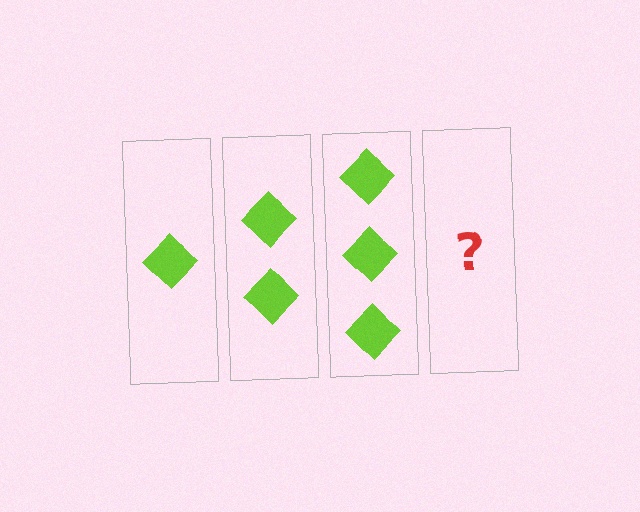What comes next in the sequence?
The next element should be 4 diamonds.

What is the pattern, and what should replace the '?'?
The pattern is that each step adds one more diamond. The '?' should be 4 diamonds.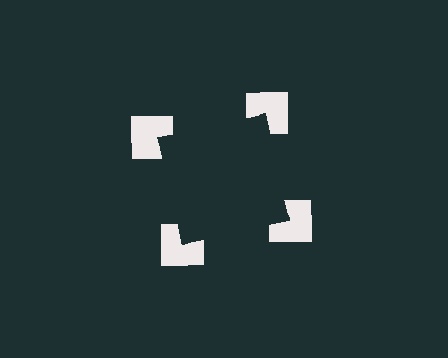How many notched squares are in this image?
There are 4 — one at each vertex of the illusory square.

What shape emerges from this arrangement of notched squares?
An illusory square — its edges are inferred from the aligned wedge cuts in the notched squares, not physically drawn.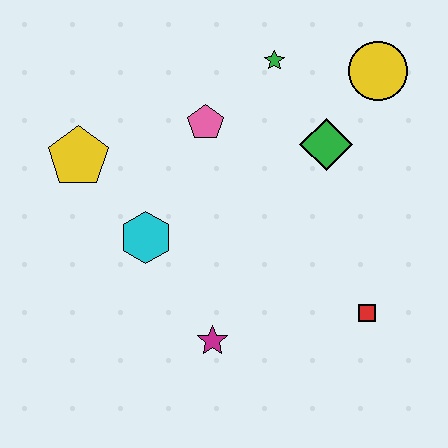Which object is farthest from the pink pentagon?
The red square is farthest from the pink pentagon.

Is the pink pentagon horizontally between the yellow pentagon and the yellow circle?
Yes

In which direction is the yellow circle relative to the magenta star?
The yellow circle is above the magenta star.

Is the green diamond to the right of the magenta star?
Yes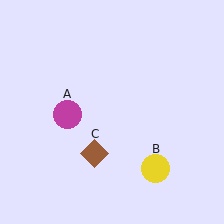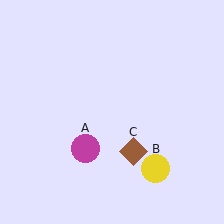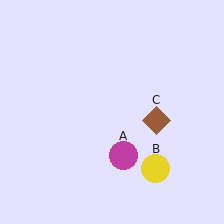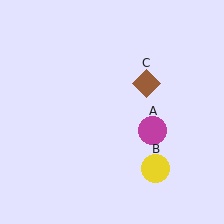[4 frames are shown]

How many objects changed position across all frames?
2 objects changed position: magenta circle (object A), brown diamond (object C).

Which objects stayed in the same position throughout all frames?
Yellow circle (object B) remained stationary.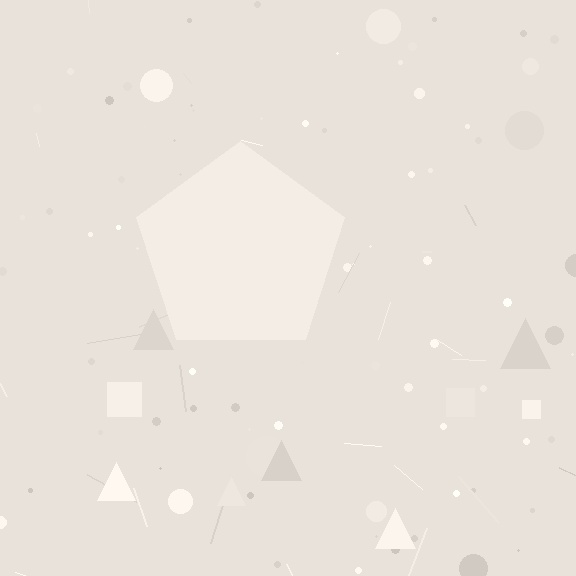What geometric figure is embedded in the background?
A pentagon is embedded in the background.